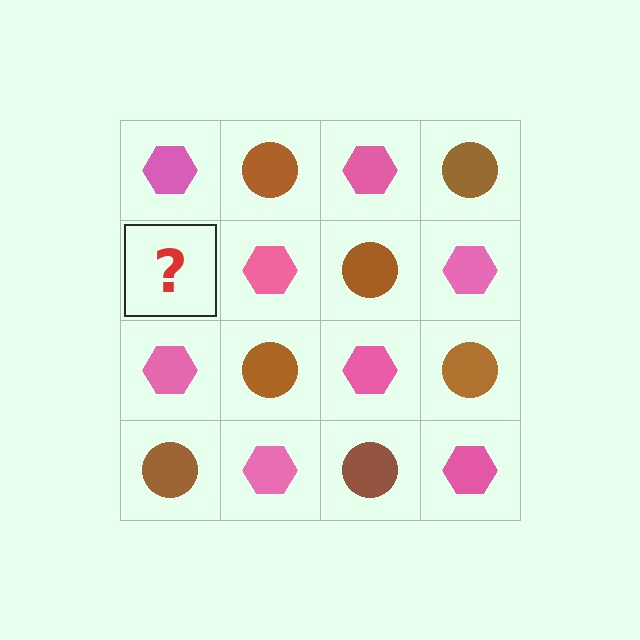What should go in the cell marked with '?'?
The missing cell should contain a brown circle.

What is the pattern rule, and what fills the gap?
The rule is that it alternates pink hexagon and brown circle in a checkerboard pattern. The gap should be filled with a brown circle.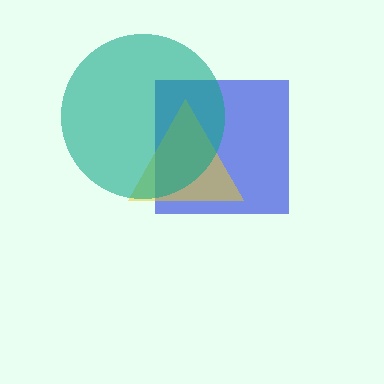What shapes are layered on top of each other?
The layered shapes are: a blue square, a yellow triangle, a teal circle.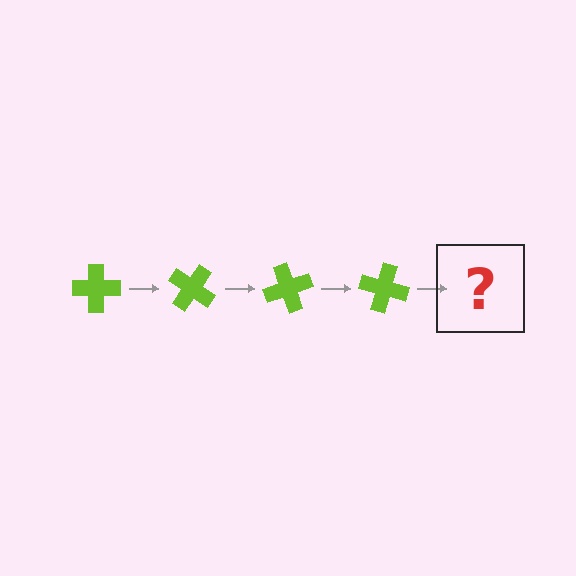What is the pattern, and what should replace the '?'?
The pattern is that the cross rotates 35 degrees each step. The '?' should be a lime cross rotated 140 degrees.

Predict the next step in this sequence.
The next step is a lime cross rotated 140 degrees.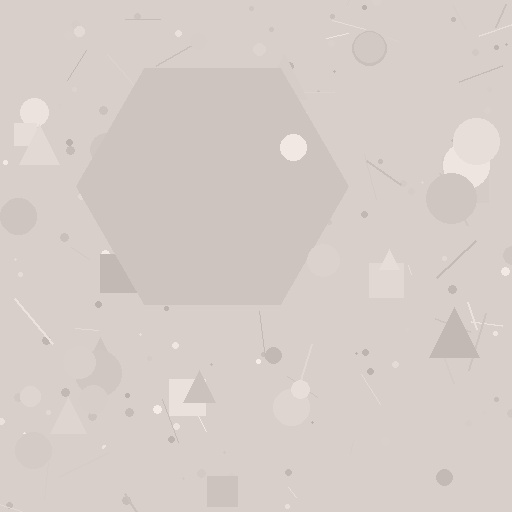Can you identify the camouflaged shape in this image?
The camouflaged shape is a hexagon.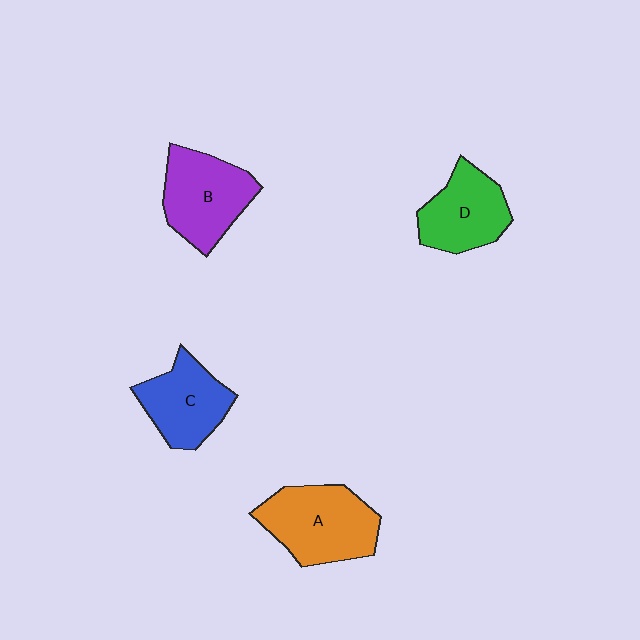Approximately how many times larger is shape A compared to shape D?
Approximately 1.3 times.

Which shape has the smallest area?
Shape D (green).